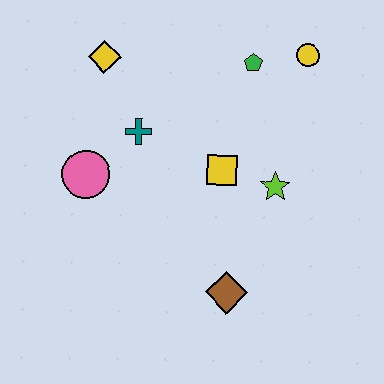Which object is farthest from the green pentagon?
The brown diamond is farthest from the green pentagon.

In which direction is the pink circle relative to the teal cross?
The pink circle is to the left of the teal cross.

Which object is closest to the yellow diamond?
The teal cross is closest to the yellow diamond.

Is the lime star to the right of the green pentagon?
Yes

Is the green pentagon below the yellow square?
No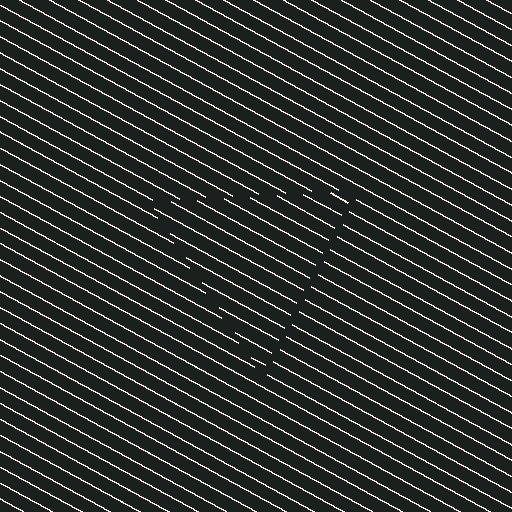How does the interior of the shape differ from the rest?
The interior of the shape contains the same grating, shifted by half a period — the contour is defined by the phase discontinuity where line-ends from the inner and outer gratings abut.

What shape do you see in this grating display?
An illusory triangle. The interior of the shape contains the same grating, shifted by half a period — the contour is defined by the phase discontinuity where line-ends from the inner and outer gratings abut.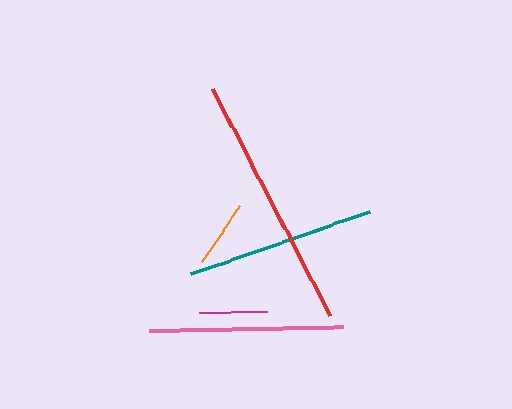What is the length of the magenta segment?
The magenta segment is approximately 69 pixels long.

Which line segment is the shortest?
The orange line is the shortest at approximately 68 pixels.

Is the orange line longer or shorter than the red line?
The red line is longer than the orange line.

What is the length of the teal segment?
The teal segment is approximately 189 pixels long.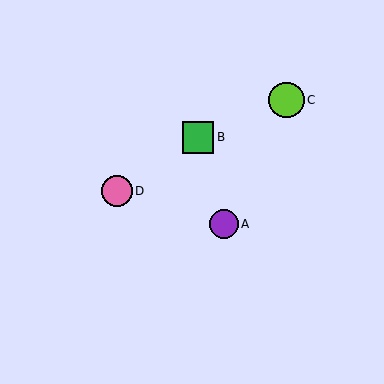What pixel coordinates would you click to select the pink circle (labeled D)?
Click at (117, 191) to select the pink circle D.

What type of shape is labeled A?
Shape A is a purple circle.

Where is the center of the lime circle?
The center of the lime circle is at (286, 100).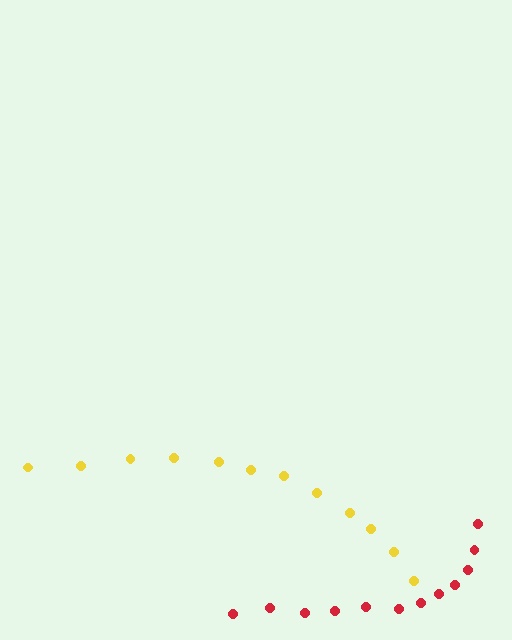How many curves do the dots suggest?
There are 2 distinct paths.